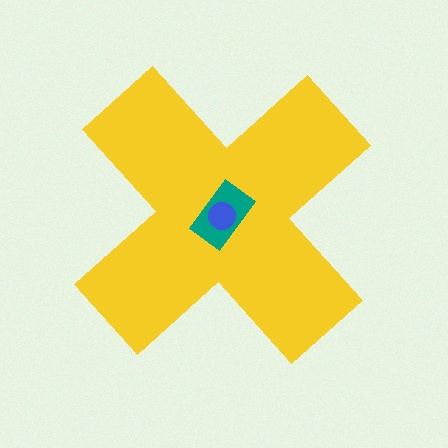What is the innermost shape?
The blue circle.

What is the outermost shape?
The yellow cross.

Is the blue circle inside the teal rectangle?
Yes.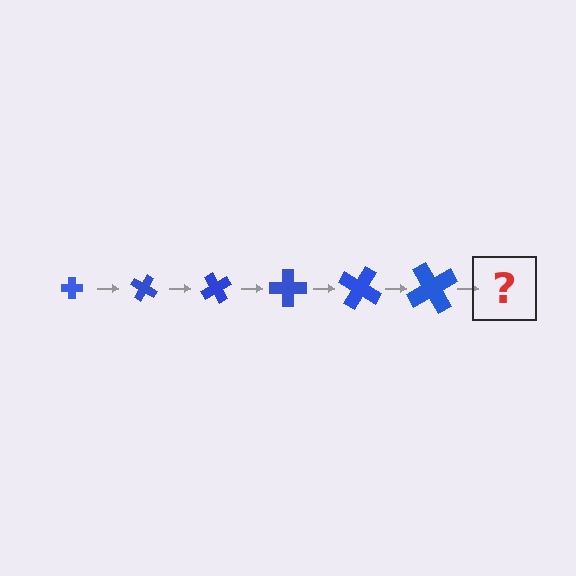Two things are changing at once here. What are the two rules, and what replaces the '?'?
The two rules are that the cross grows larger each step and it rotates 30 degrees each step. The '?' should be a cross, larger than the previous one and rotated 180 degrees from the start.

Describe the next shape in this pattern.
It should be a cross, larger than the previous one and rotated 180 degrees from the start.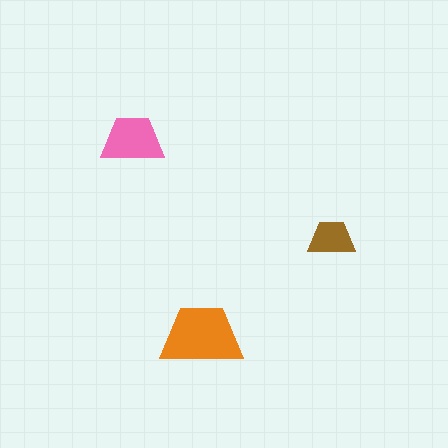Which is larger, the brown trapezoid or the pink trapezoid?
The pink one.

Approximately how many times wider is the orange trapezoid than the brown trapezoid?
About 1.5 times wider.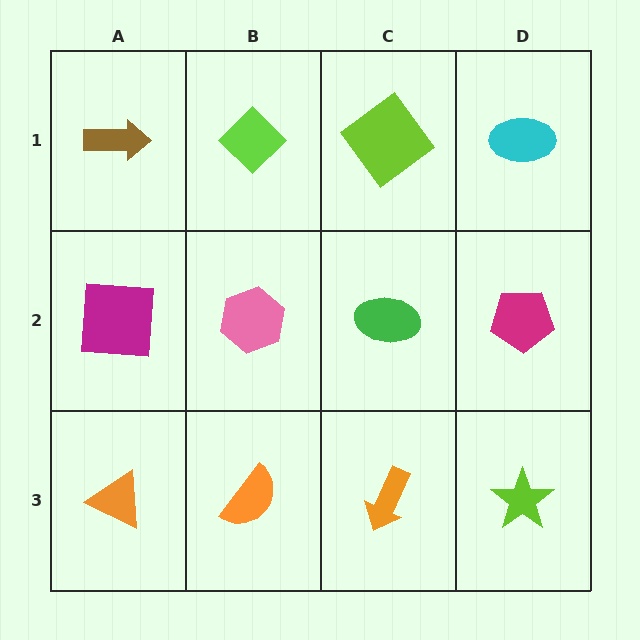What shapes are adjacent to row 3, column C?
A green ellipse (row 2, column C), an orange semicircle (row 3, column B), a lime star (row 3, column D).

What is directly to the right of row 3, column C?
A lime star.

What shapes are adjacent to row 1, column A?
A magenta square (row 2, column A), a lime diamond (row 1, column B).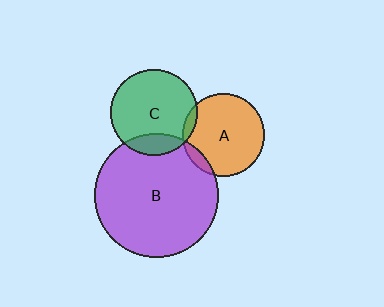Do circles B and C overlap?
Yes.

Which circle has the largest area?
Circle B (purple).